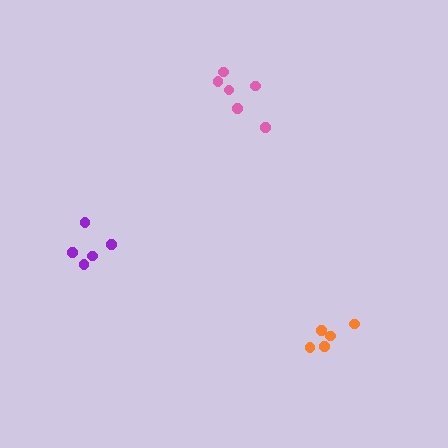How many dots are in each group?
Group 1: 6 dots, Group 2: 5 dots, Group 3: 5 dots (16 total).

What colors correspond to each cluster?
The clusters are colored: pink, orange, purple.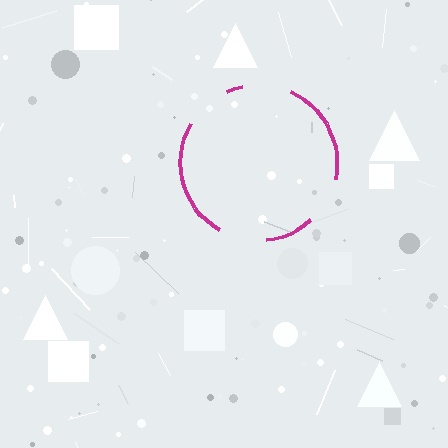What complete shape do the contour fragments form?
The contour fragments form a circle.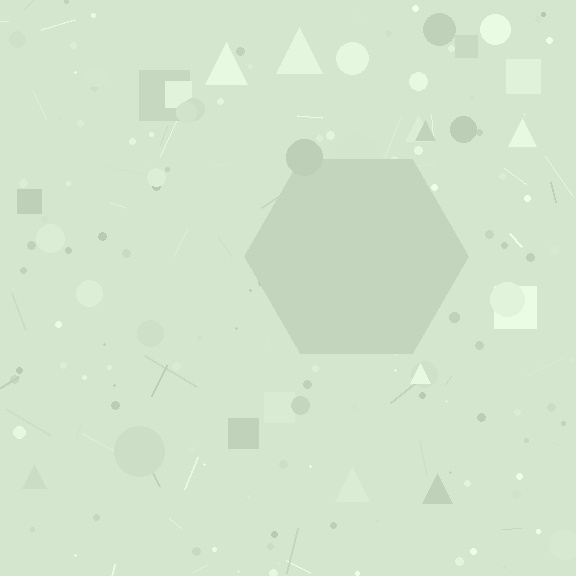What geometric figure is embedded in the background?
A hexagon is embedded in the background.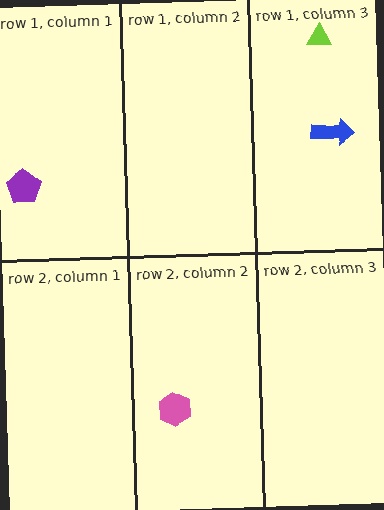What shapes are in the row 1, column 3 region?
The blue arrow, the lime triangle.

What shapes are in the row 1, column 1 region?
The purple pentagon.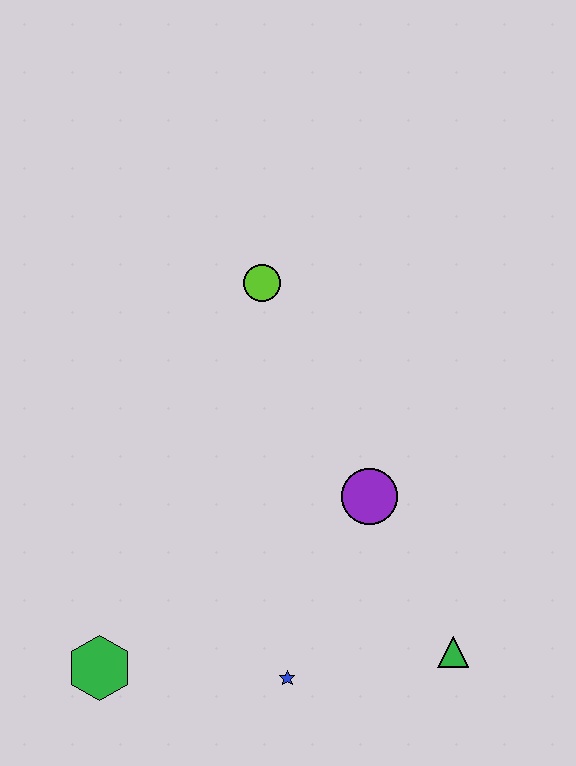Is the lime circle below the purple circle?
No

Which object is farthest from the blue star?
The lime circle is farthest from the blue star.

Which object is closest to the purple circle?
The green triangle is closest to the purple circle.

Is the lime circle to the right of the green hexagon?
Yes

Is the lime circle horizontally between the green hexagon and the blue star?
Yes